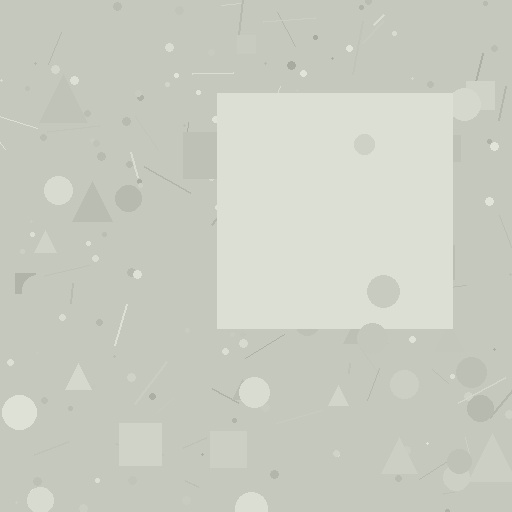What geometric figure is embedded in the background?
A square is embedded in the background.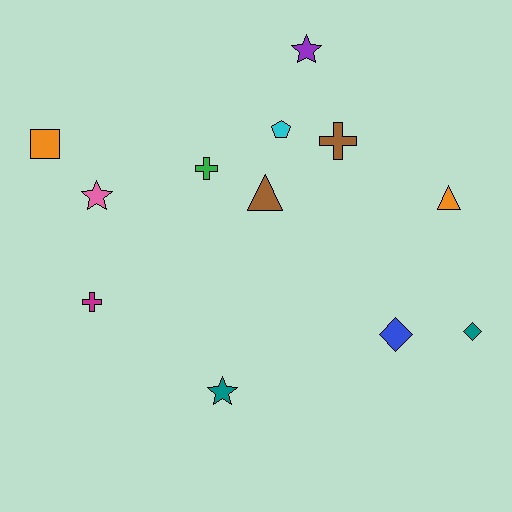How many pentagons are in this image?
There is 1 pentagon.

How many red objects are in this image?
There are no red objects.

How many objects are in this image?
There are 12 objects.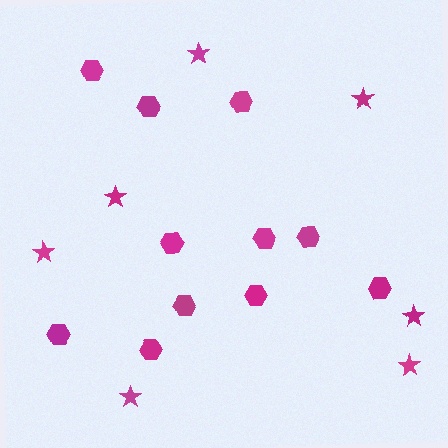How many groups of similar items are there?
There are 2 groups: one group of stars (7) and one group of hexagons (11).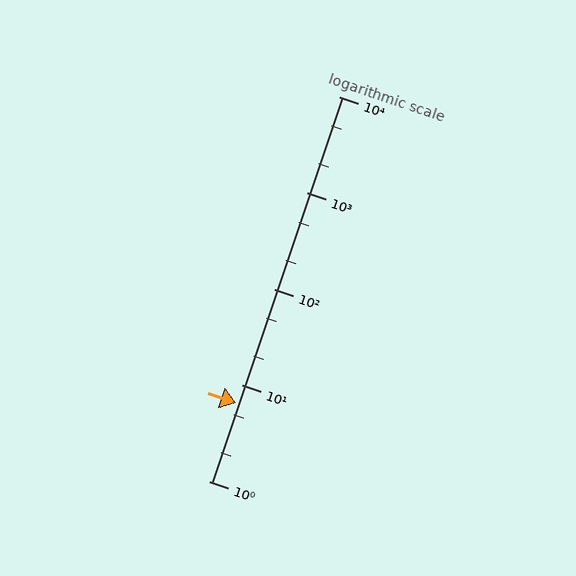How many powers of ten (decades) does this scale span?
The scale spans 4 decades, from 1 to 10000.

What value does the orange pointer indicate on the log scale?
The pointer indicates approximately 6.5.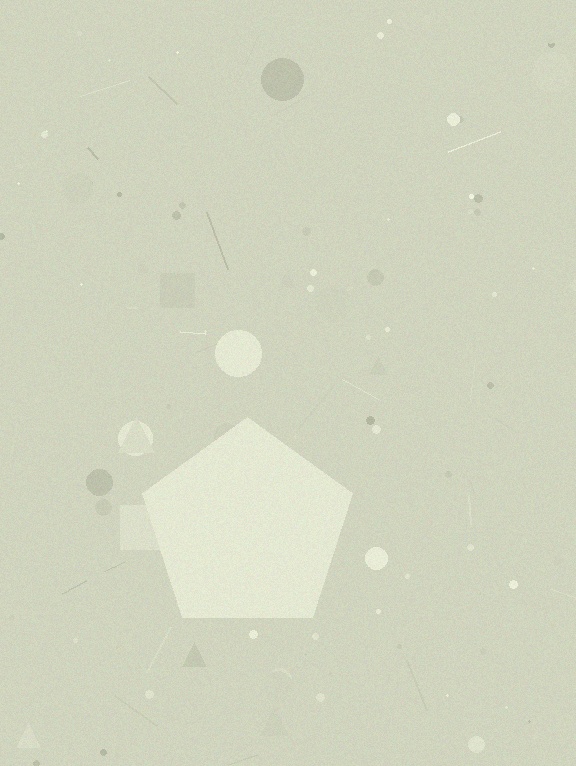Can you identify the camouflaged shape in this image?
The camouflaged shape is a pentagon.